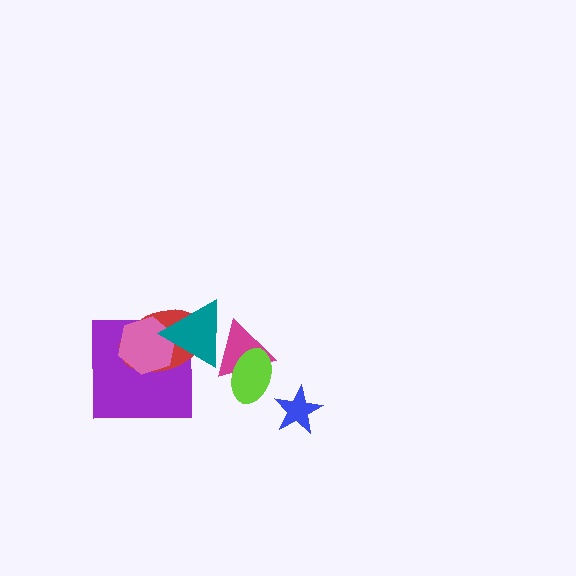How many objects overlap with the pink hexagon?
3 objects overlap with the pink hexagon.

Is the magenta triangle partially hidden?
Yes, it is partially covered by another shape.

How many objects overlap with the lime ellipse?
1 object overlaps with the lime ellipse.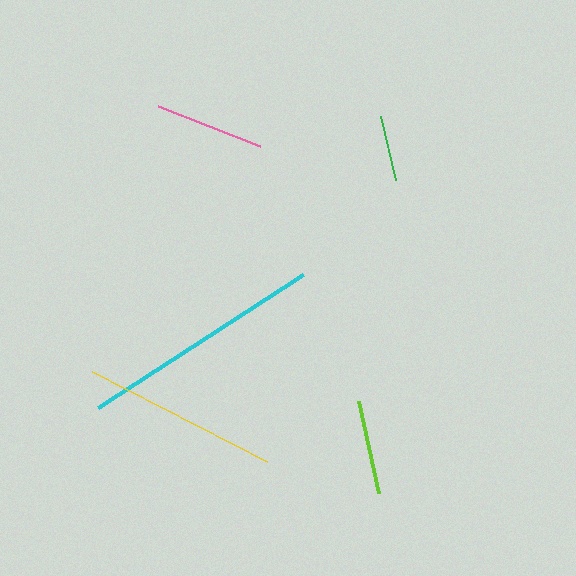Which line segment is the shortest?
The green line is the shortest at approximately 65 pixels.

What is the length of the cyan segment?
The cyan segment is approximately 244 pixels long.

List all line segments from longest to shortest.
From longest to shortest: cyan, yellow, pink, lime, green.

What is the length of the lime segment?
The lime segment is approximately 94 pixels long.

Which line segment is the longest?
The cyan line is the longest at approximately 244 pixels.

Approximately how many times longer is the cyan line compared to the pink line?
The cyan line is approximately 2.2 times the length of the pink line.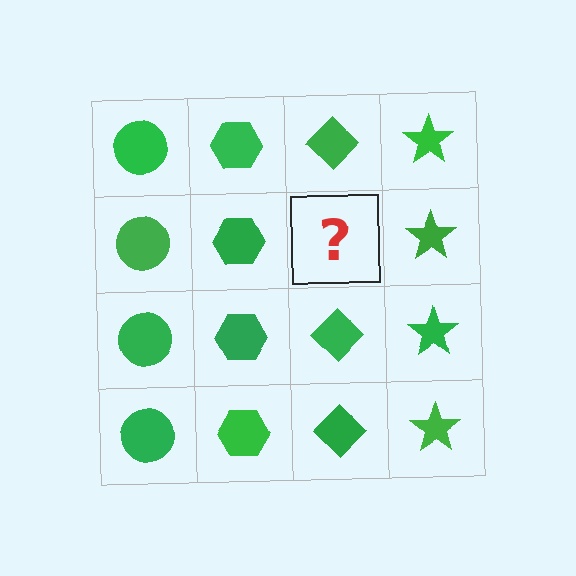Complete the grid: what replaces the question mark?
The question mark should be replaced with a green diamond.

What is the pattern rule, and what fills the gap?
The rule is that each column has a consistent shape. The gap should be filled with a green diamond.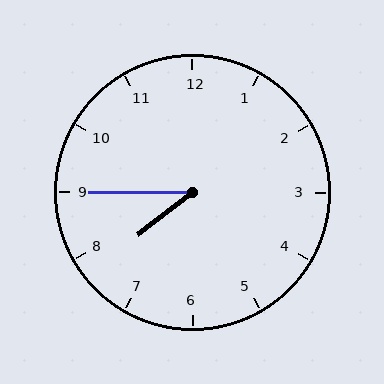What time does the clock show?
7:45.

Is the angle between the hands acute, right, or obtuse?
It is acute.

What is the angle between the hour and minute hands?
Approximately 38 degrees.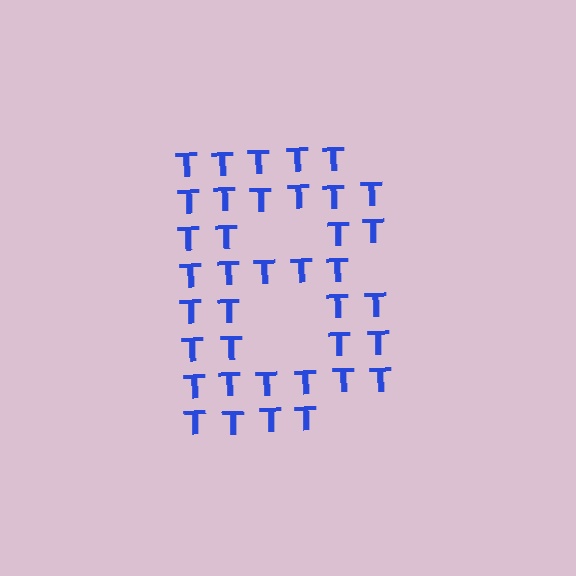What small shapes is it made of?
It is made of small letter T's.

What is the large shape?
The large shape is the letter B.